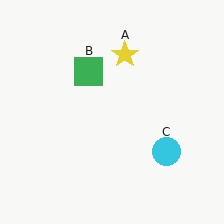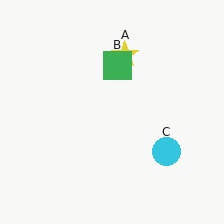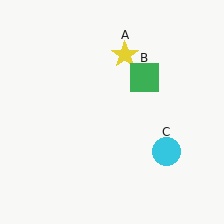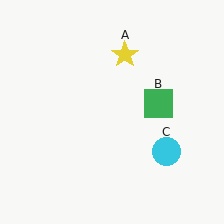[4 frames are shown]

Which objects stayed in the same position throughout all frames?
Yellow star (object A) and cyan circle (object C) remained stationary.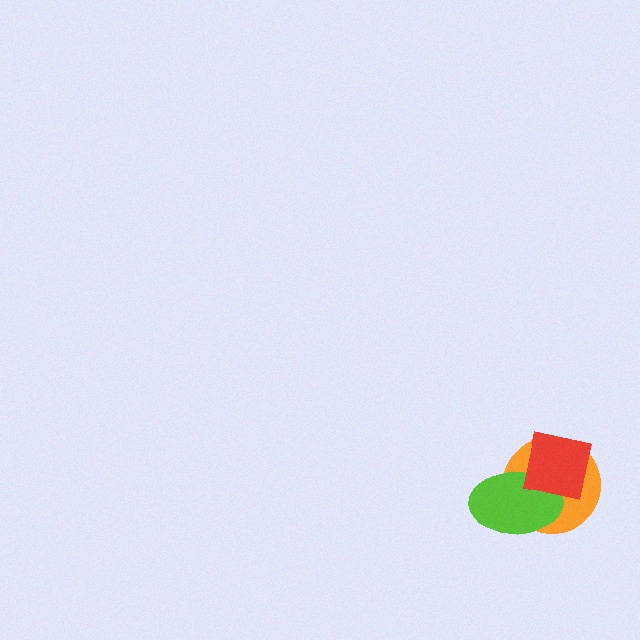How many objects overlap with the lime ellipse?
2 objects overlap with the lime ellipse.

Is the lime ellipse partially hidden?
Yes, it is partially covered by another shape.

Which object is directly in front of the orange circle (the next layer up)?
The lime ellipse is directly in front of the orange circle.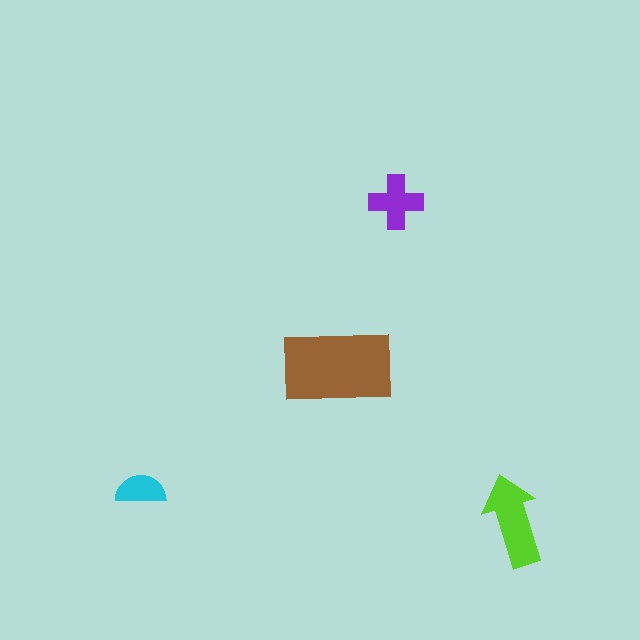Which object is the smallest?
The cyan semicircle.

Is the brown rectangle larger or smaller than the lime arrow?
Larger.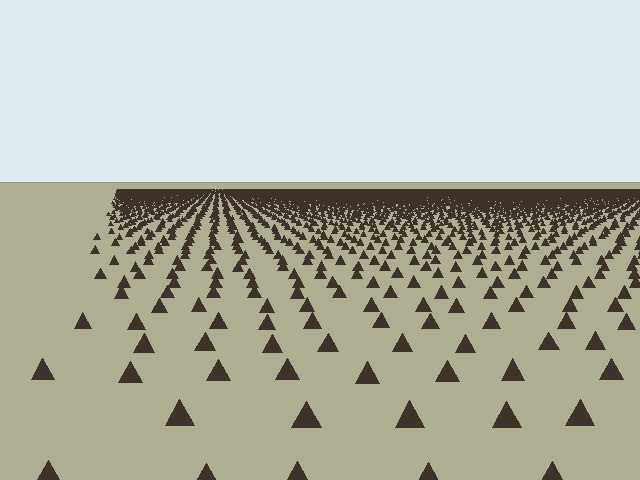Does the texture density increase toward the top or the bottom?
Density increases toward the top.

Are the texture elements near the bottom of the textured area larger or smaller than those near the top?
Larger. Near the bottom, elements are closer to the viewer and appear at a bigger on-screen size.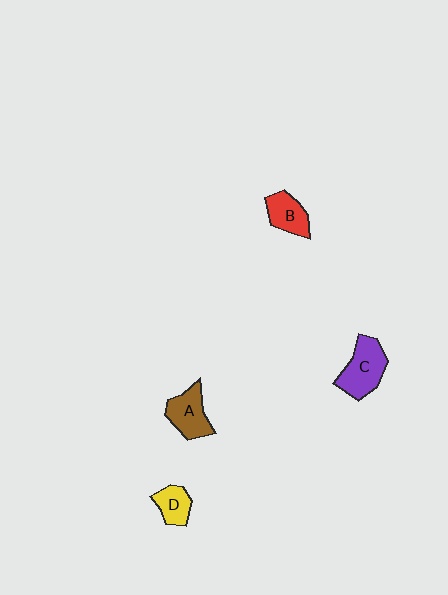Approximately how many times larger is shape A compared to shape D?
Approximately 1.5 times.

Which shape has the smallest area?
Shape D (yellow).